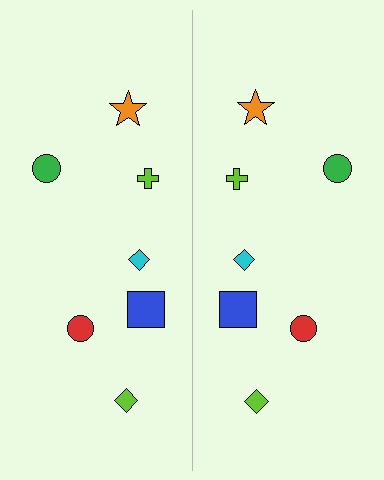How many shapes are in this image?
There are 14 shapes in this image.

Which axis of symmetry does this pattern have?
The pattern has a vertical axis of symmetry running through the center of the image.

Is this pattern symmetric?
Yes, this pattern has bilateral (reflection) symmetry.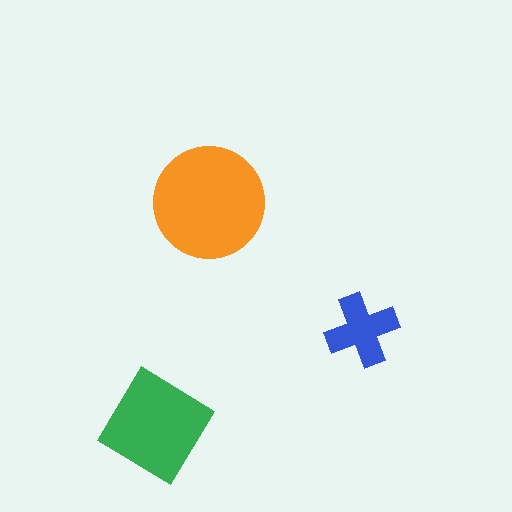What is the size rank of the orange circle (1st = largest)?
1st.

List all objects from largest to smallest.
The orange circle, the green diamond, the blue cross.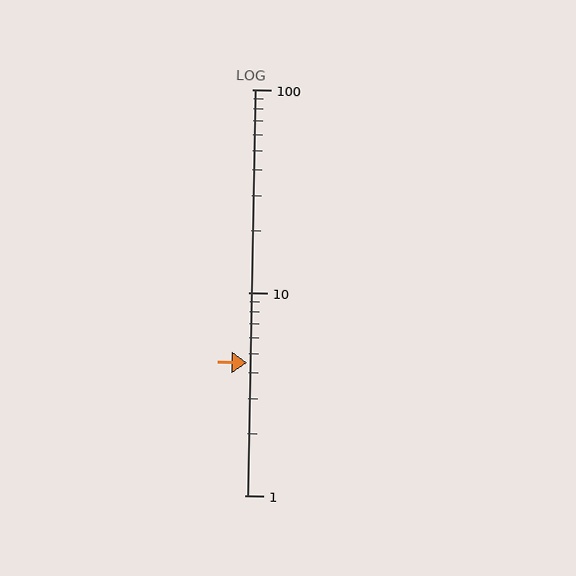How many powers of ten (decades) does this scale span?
The scale spans 2 decades, from 1 to 100.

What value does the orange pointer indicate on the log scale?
The pointer indicates approximately 4.5.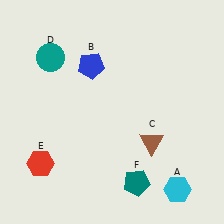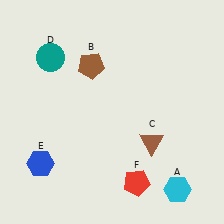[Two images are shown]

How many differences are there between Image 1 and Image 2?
There are 3 differences between the two images.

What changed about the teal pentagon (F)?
In Image 1, F is teal. In Image 2, it changed to red.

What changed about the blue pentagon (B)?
In Image 1, B is blue. In Image 2, it changed to brown.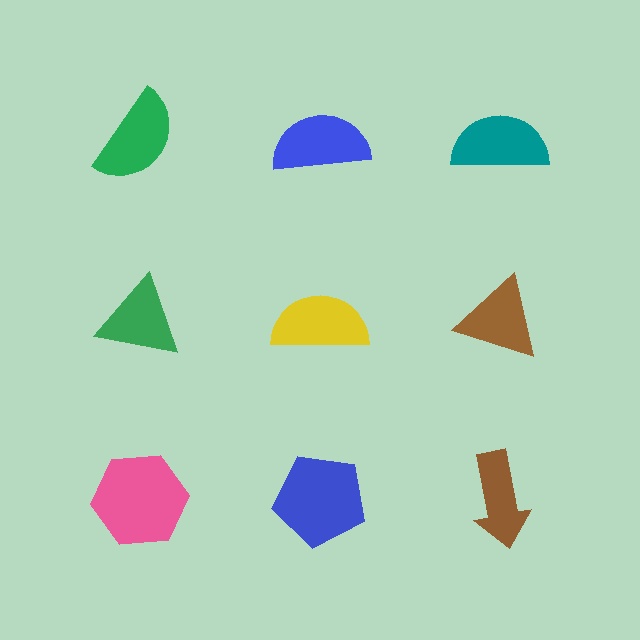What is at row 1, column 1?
A green semicircle.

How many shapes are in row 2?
3 shapes.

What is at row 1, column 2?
A blue semicircle.